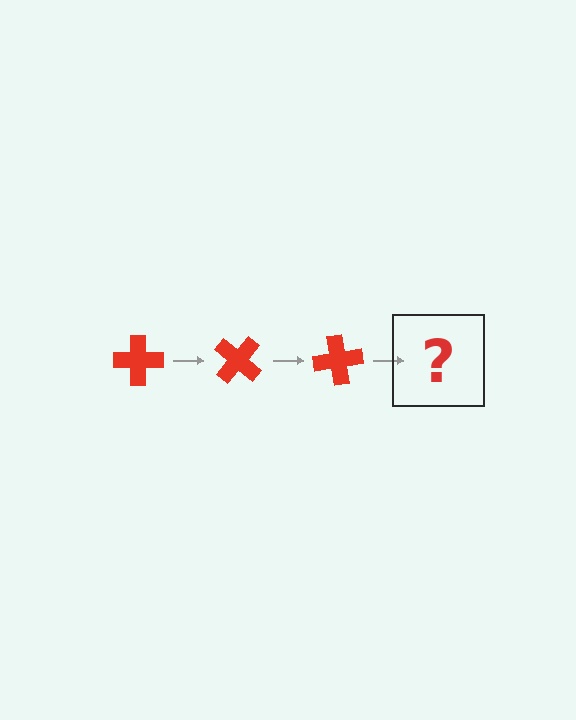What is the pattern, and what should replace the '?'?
The pattern is that the cross rotates 40 degrees each step. The '?' should be a red cross rotated 120 degrees.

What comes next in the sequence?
The next element should be a red cross rotated 120 degrees.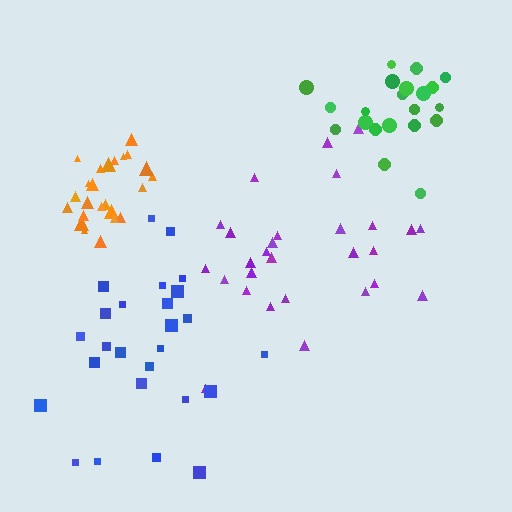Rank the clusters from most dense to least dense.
orange, green, purple, blue.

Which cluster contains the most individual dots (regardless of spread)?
Purple (28).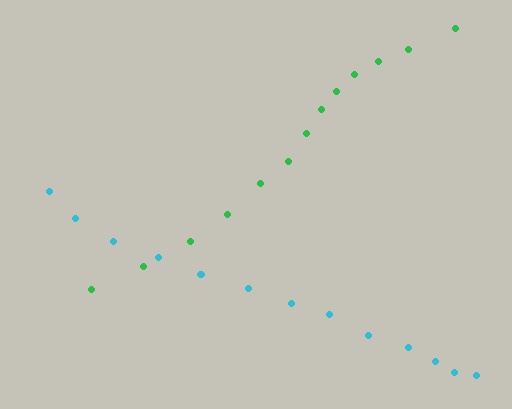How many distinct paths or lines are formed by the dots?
There are 2 distinct paths.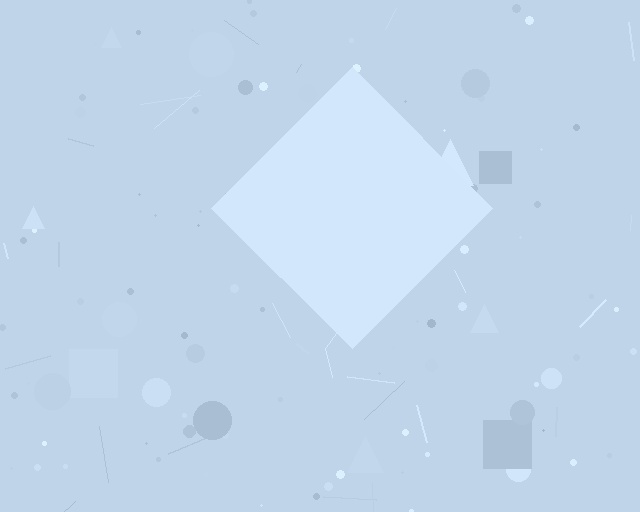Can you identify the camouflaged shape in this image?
The camouflaged shape is a diamond.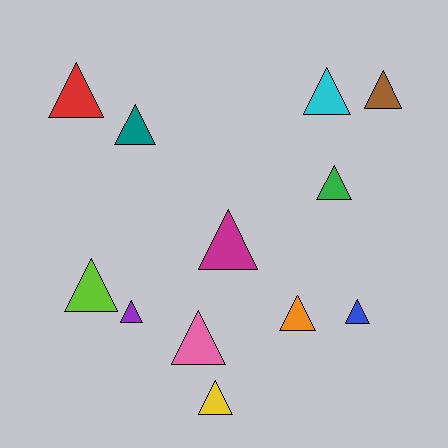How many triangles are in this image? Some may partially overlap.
There are 12 triangles.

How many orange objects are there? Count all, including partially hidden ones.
There is 1 orange object.